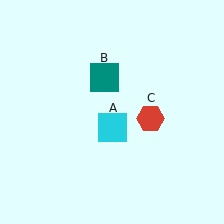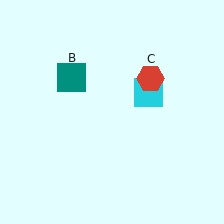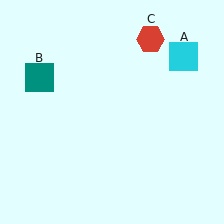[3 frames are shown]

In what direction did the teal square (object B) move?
The teal square (object B) moved left.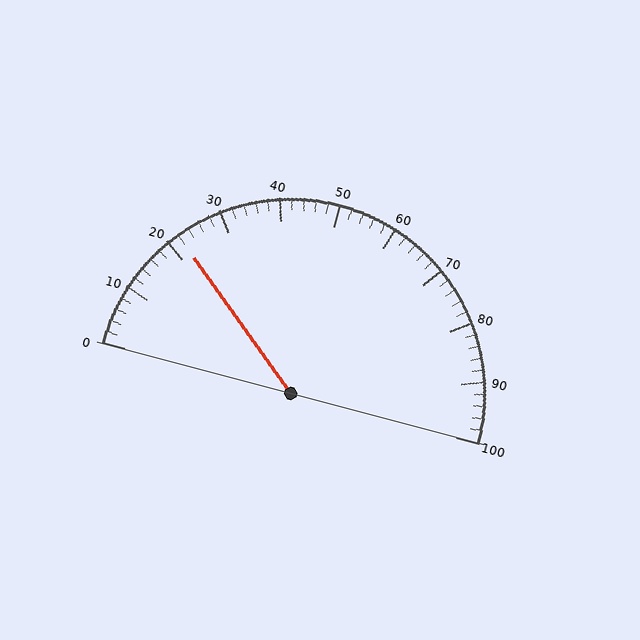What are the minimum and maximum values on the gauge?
The gauge ranges from 0 to 100.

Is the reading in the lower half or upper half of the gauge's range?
The reading is in the lower half of the range (0 to 100).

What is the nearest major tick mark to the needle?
The nearest major tick mark is 20.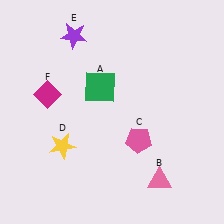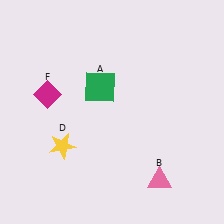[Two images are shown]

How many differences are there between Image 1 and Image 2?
There are 2 differences between the two images.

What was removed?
The pink pentagon (C), the purple star (E) were removed in Image 2.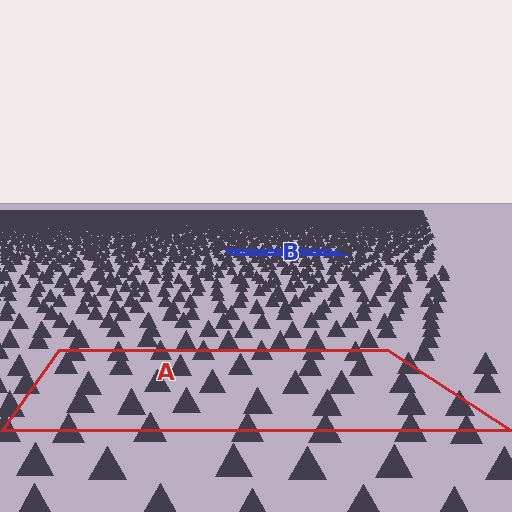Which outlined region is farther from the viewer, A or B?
Region B is farther from the viewer — the texture elements inside it appear smaller and more densely packed.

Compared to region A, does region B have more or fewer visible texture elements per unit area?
Region B has more texture elements per unit area — they are packed more densely because it is farther away.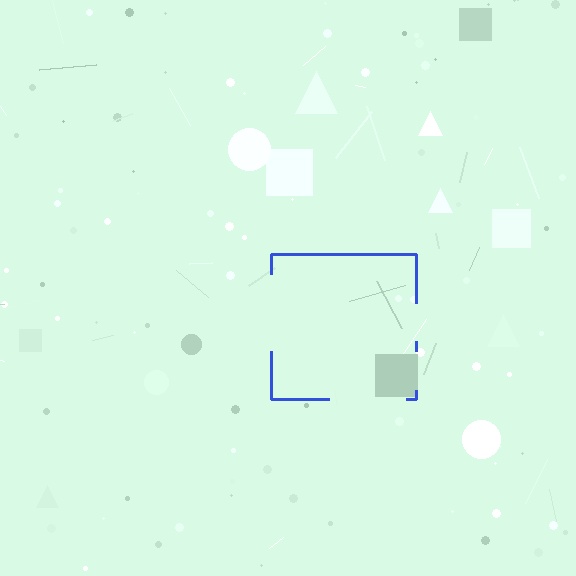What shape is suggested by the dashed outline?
The dashed outline suggests a square.